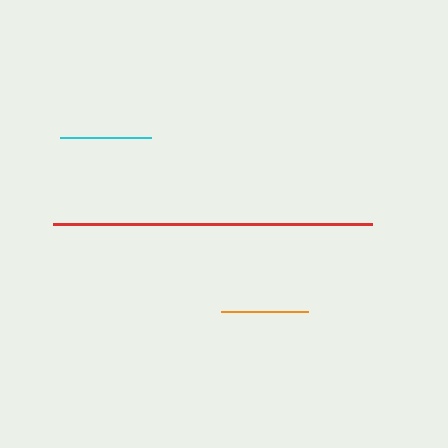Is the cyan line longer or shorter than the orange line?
The cyan line is longer than the orange line.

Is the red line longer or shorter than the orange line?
The red line is longer than the orange line.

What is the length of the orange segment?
The orange segment is approximately 87 pixels long.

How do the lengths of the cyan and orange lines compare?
The cyan and orange lines are approximately the same length.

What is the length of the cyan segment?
The cyan segment is approximately 91 pixels long.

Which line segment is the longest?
The red line is the longest at approximately 319 pixels.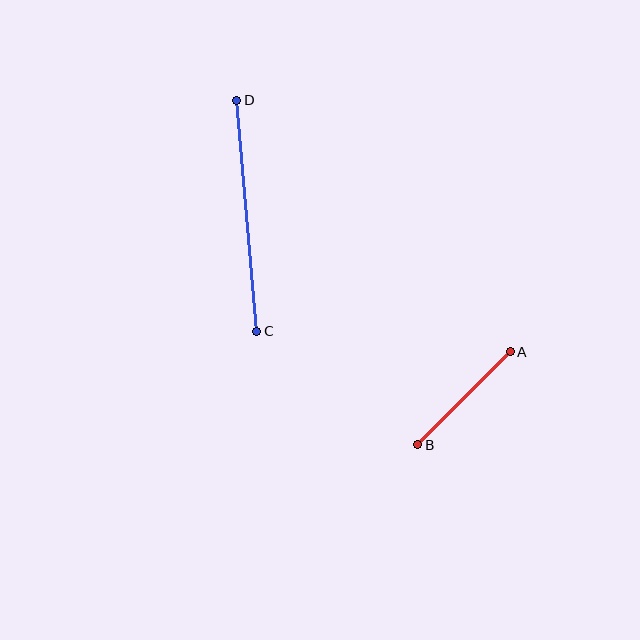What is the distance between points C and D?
The distance is approximately 232 pixels.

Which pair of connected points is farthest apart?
Points C and D are farthest apart.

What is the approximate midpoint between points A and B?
The midpoint is at approximately (464, 398) pixels.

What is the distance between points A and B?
The distance is approximately 131 pixels.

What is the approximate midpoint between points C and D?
The midpoint is at approximately (247, 216) pixels.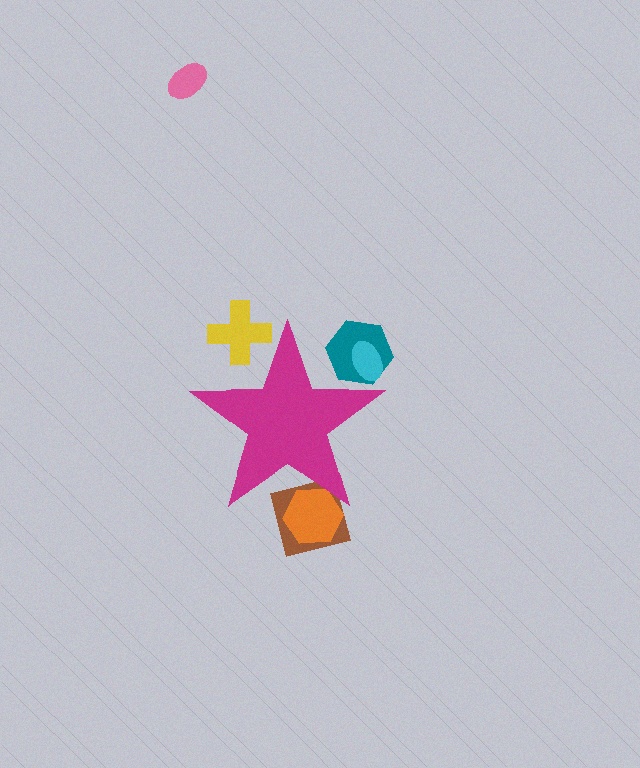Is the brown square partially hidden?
Yes, the brown square is partially hidden behind the magenta star.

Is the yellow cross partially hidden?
Yes, the yellow cross is partially hidden behind the magenta star.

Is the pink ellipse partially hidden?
No, the pink ellipse is fully visible.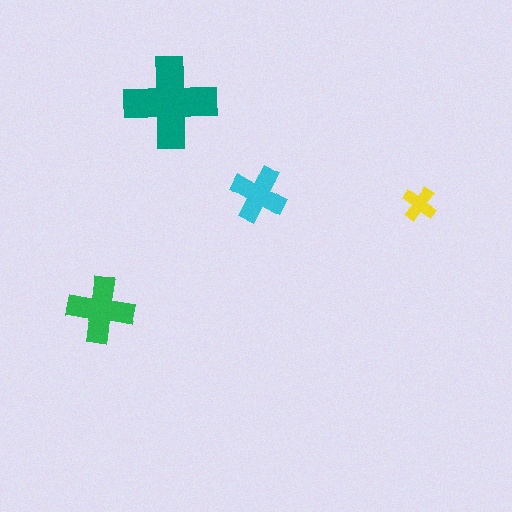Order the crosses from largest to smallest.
the teal one, the green one, the cyan one, the yellow one.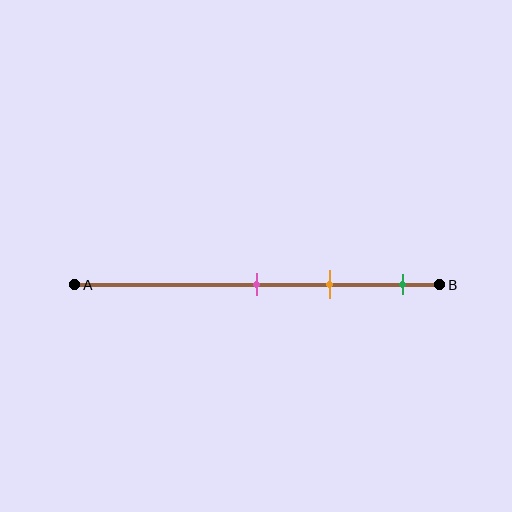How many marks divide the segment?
There are 3 marks dividing the segment.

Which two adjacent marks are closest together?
The pink and orange marks are the closest adjacent pair.